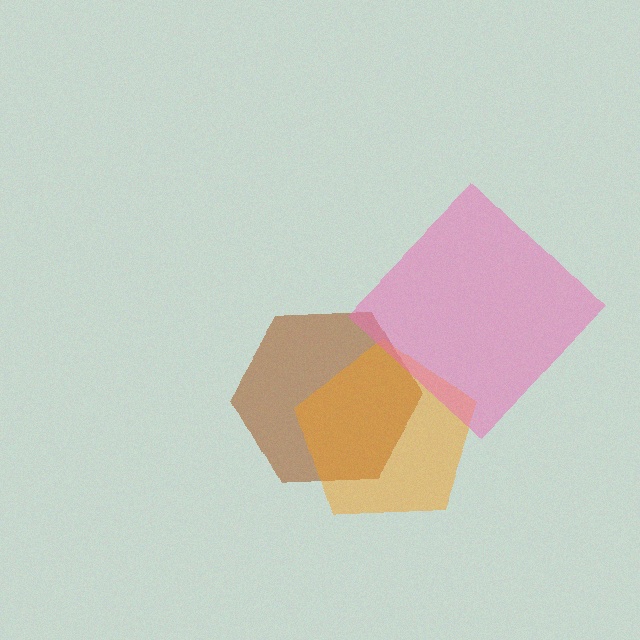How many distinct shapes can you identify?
There are 3 distinct shapes: a brown hexagon, an orange pentagon, a pink diamond.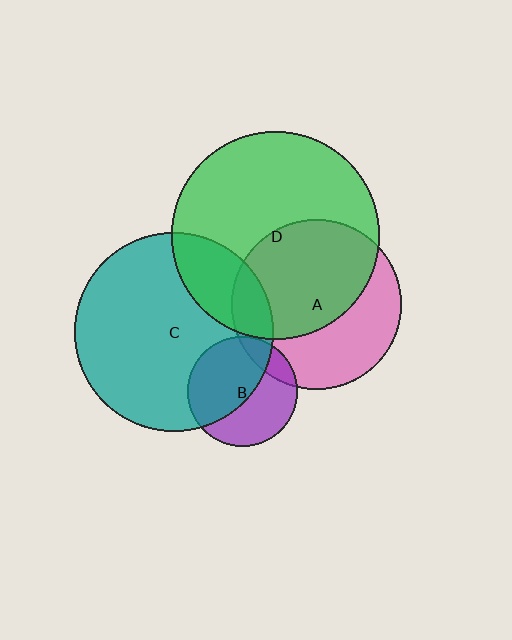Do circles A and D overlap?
Yes.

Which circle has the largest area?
Circle D (green).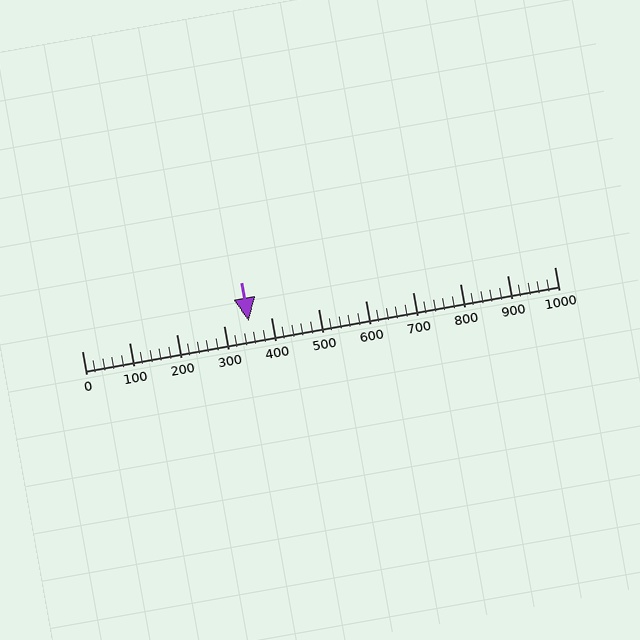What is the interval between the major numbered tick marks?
The major tick marks are spaced 100 units apart.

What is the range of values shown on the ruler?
The ruler shows values from 0 to 1000.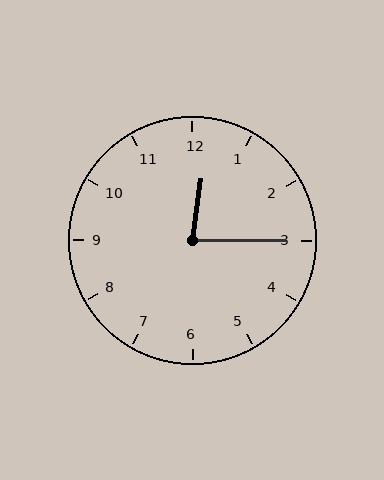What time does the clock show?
12:15.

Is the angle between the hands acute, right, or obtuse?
It is acute.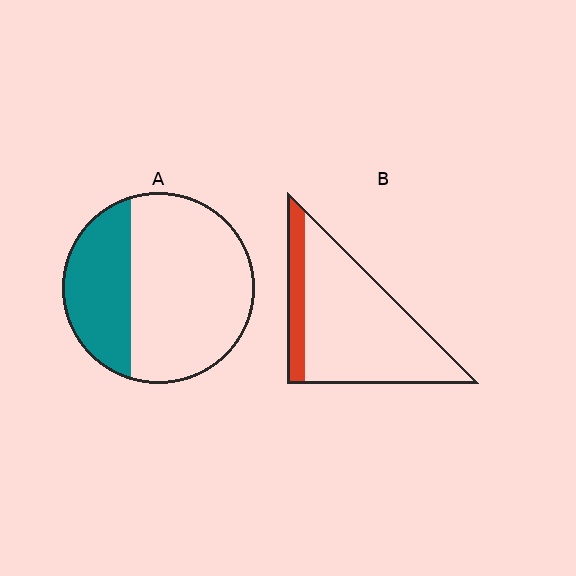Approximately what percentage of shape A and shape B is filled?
A is approximately 30% and B is approximately 20%.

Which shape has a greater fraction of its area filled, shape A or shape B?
Shape A.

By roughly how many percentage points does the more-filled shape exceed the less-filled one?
By roughly 15 percentage points (A over B).